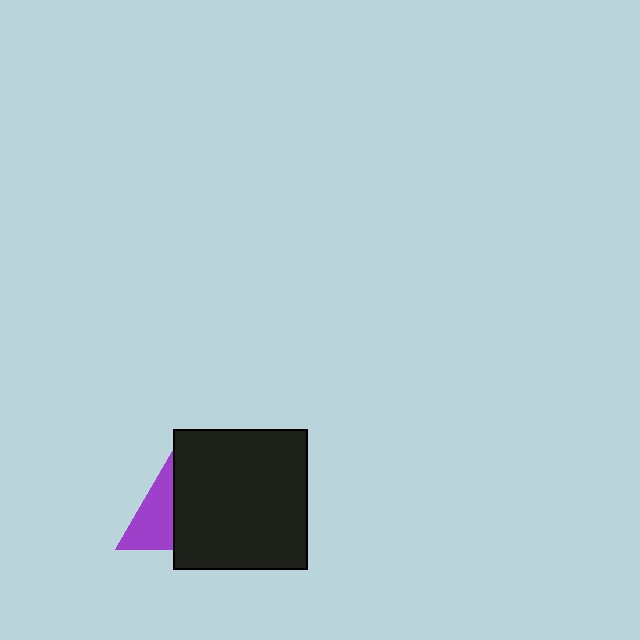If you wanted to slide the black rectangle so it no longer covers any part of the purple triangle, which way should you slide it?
Slide it right — that is the most direct way to separate the two shapes.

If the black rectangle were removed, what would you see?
You would see the complete purple triangle.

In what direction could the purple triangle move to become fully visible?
The purple triangle could move left. That would shift it out from behind the black rectangle entirely.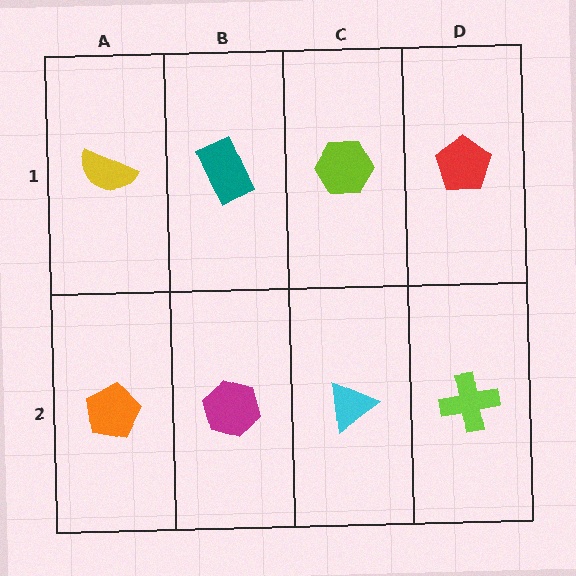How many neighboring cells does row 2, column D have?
2.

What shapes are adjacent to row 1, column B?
A magenta hexagon (row 2, column B), a yellow semicircle (row 1, column A), a lime hexagon (row 1, column C).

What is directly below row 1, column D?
A lime cross.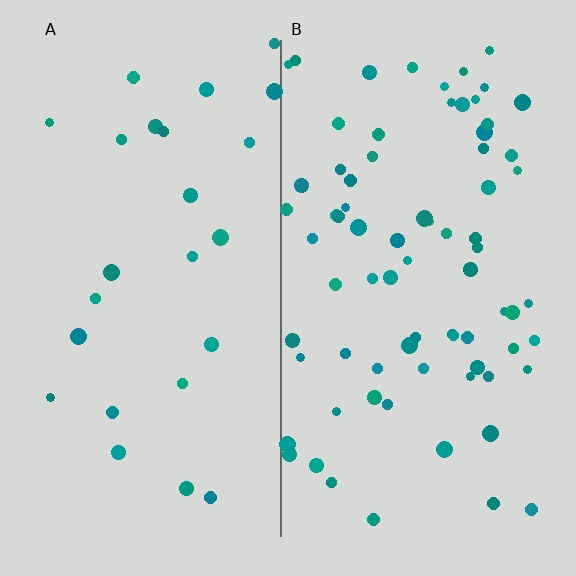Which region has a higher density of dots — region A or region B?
B (the right).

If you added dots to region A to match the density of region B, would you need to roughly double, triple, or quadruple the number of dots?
Approximately triple.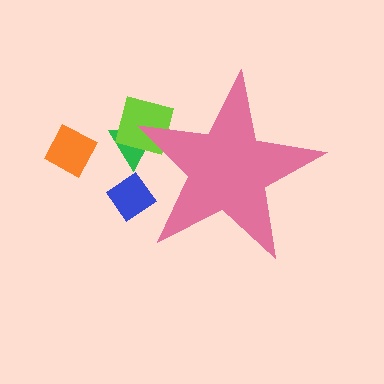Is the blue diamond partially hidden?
Yes, the blue diamond is partially hidden behind the pink star.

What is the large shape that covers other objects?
A pink star.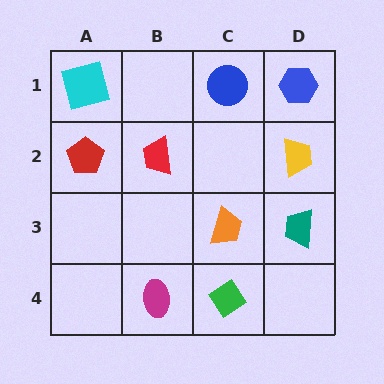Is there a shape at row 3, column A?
No, that cell is empty.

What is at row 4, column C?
A green diamond.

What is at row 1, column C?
A blue circle.